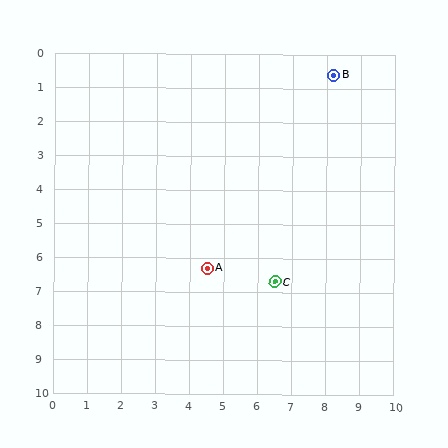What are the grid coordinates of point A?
Point A is at approximately (4.5, 6.3).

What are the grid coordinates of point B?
Point B is at approximately (8.2, 0.6).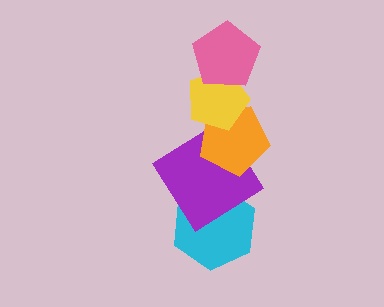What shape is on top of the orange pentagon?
The yellow pentagon is on top of the orange pentagon.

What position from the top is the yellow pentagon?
The yellow pentagon is 2nd from the top.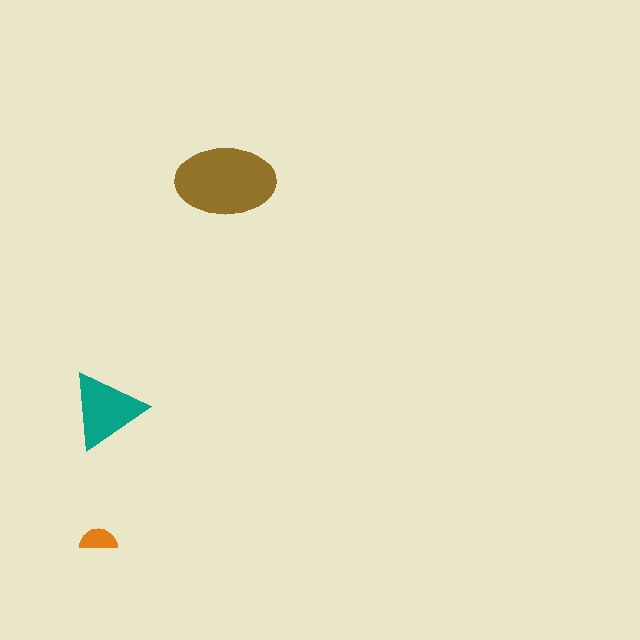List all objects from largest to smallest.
The brown ellipse, the teal triangle, the orange semicircle.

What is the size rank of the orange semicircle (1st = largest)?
3rd.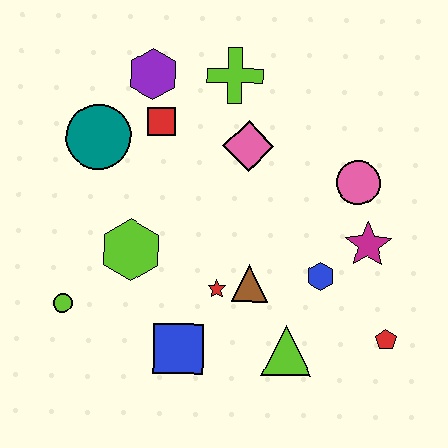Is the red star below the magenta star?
Yes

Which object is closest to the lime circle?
The lime hexagon is closest to the lime circle.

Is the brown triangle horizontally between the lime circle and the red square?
No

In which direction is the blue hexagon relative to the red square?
The blue hexagon is to the right of the red square.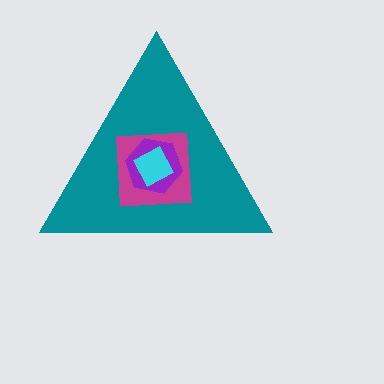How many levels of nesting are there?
4.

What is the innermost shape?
The cyan diamond.